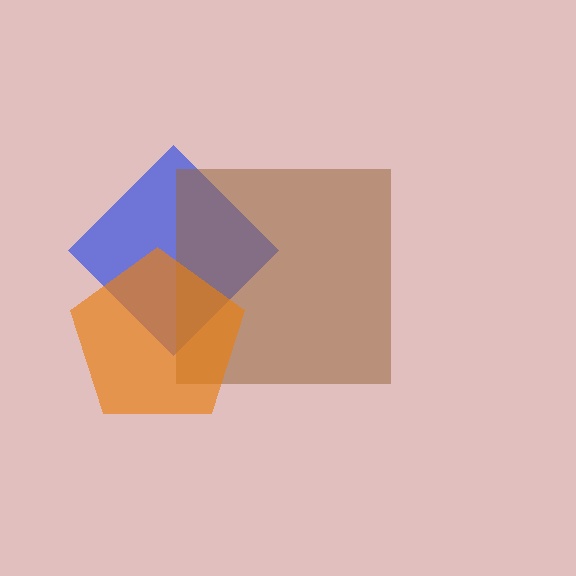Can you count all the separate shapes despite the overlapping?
Yes, there are 3 separate shapes.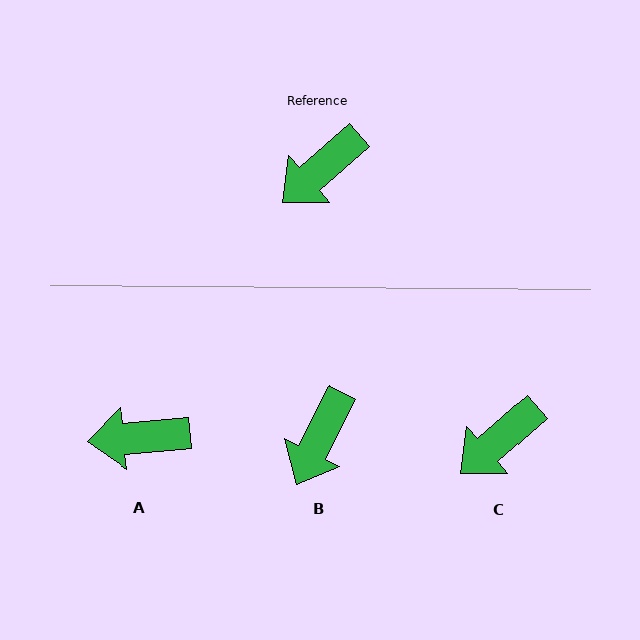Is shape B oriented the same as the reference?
No, it is off by about 22 degrees.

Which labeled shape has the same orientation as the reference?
C.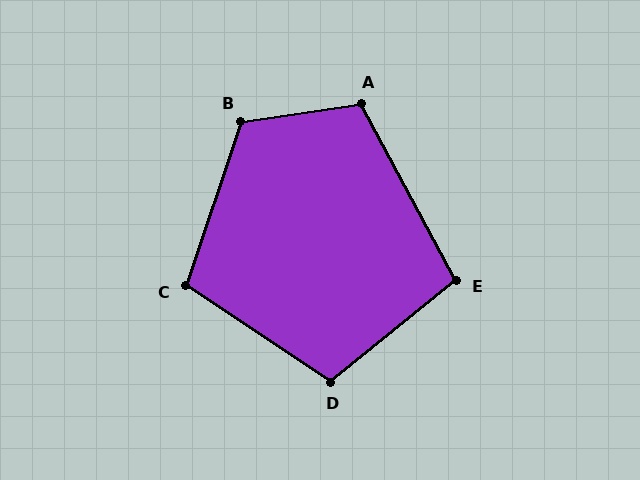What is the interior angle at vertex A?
Approximately 110 degrees (obtuse).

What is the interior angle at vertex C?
Approximately 105 degrees (obtuse).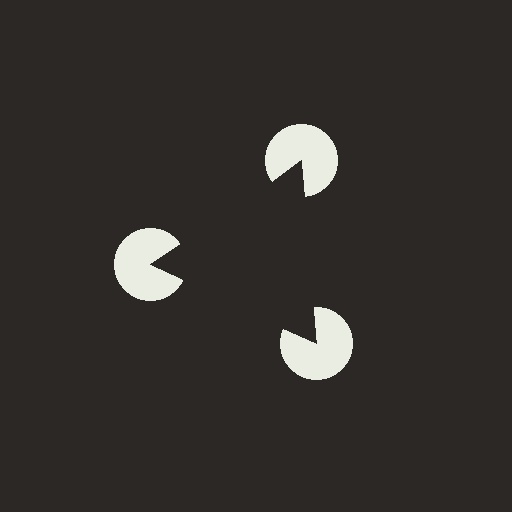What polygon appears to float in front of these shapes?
An illusory triangle — its edges are inferred from the aligned wedge cuts in the pac-man discs, not physically drawn.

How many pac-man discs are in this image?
There are 3 — one at each vertex of the illusory triangle.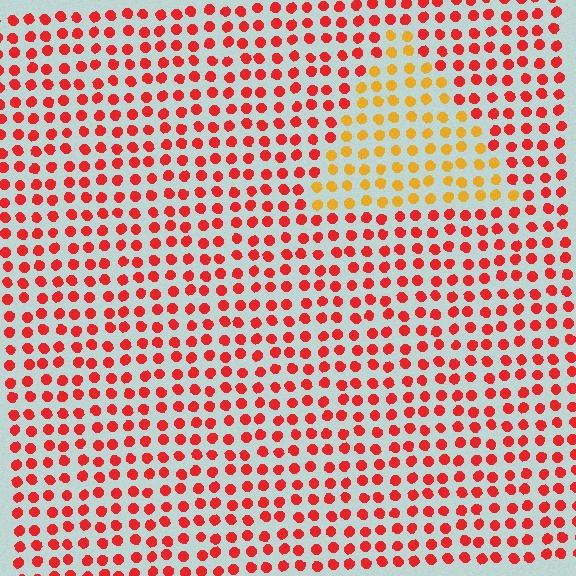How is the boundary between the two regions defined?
The boundary is defined purely by a slight shift in hue (about 43 degrees). Spacing, size, and orientation are identical on both sides.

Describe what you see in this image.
The image is filled with small red elements in a uniform arrangement. A triangle-shaped region is visible where the elements are tinted to a slightly different hue, forming a subtle color boundary.